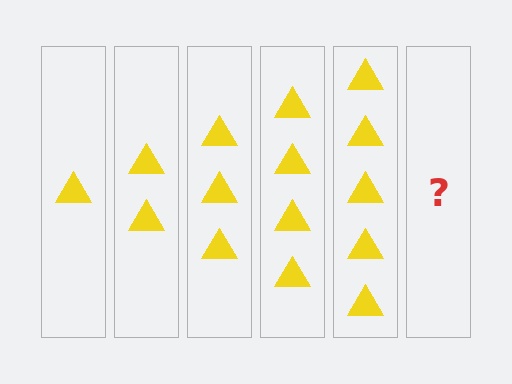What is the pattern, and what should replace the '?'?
The pattern is that each step adds one more triangle. The '?' should be 6 triangles.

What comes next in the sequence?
The next element should be 6 triangles.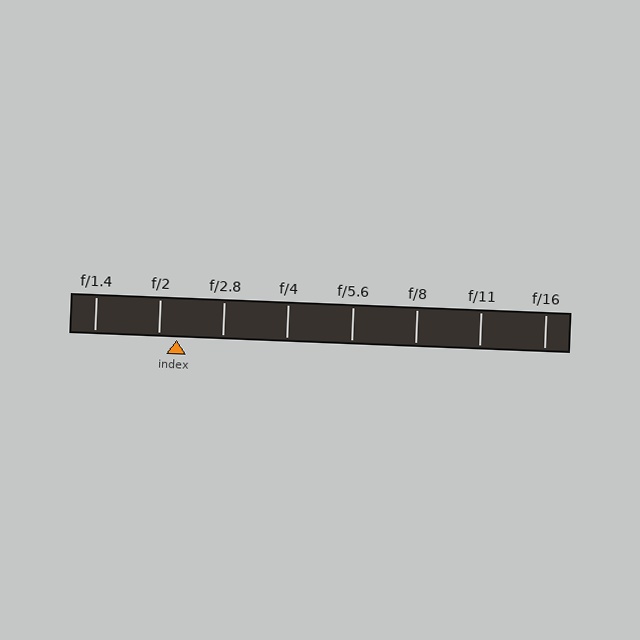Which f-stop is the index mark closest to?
The index mark is closest to f/2.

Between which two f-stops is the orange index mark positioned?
The index mark is between f/2 and f/2.8.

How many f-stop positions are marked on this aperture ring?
There are 8 f-stop positions marked.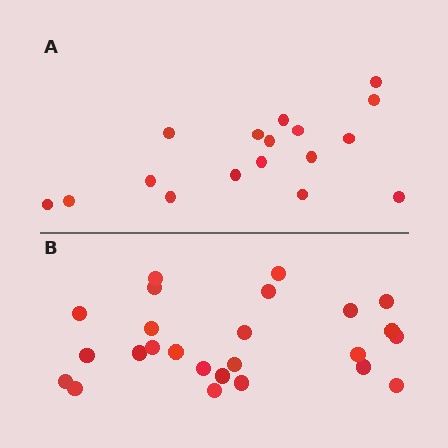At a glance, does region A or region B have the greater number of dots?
Region B (the bottom region) has more dots.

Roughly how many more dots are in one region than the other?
Region B has roughly 8 or so more dots than region A.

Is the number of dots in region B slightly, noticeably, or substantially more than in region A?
Region B has substantially more. The ratio is roughly 1.5 to 1.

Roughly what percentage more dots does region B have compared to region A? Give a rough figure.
About 45% more.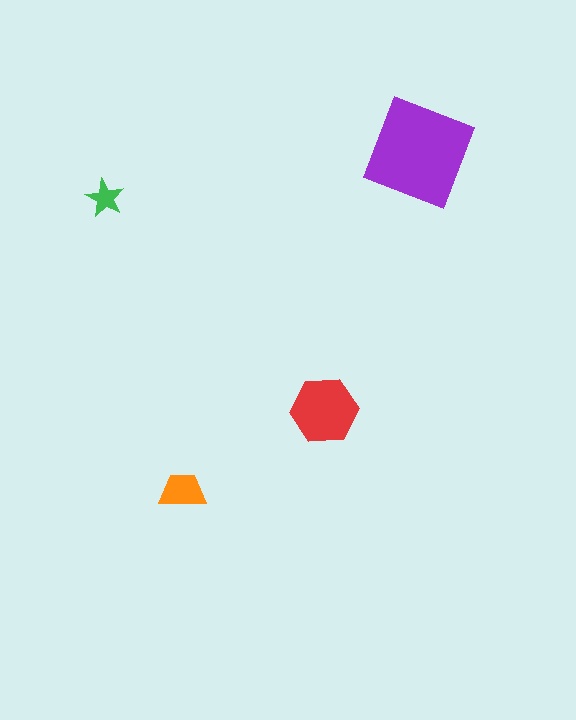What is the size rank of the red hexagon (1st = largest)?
2nd.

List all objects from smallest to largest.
The green star, the orange trapezoid, the red hexagon, the purple square.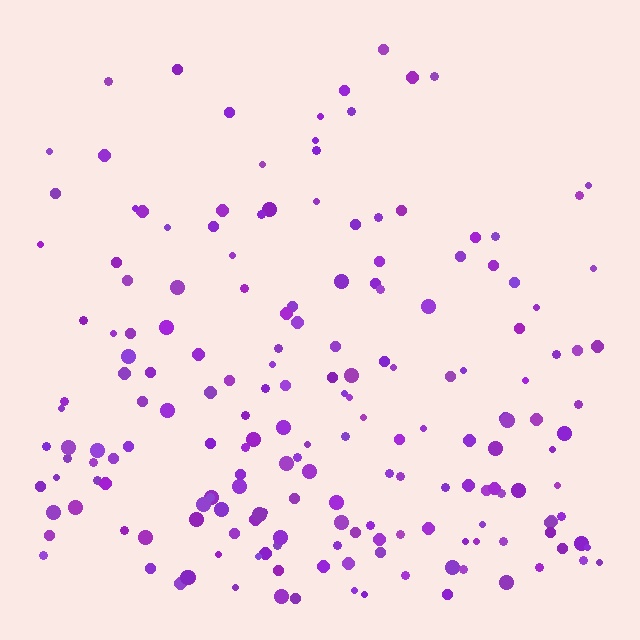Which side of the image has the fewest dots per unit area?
The top.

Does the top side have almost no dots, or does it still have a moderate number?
Still a moderate number, just noticeably fewer than the bottom.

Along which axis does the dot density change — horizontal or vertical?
Vertical.